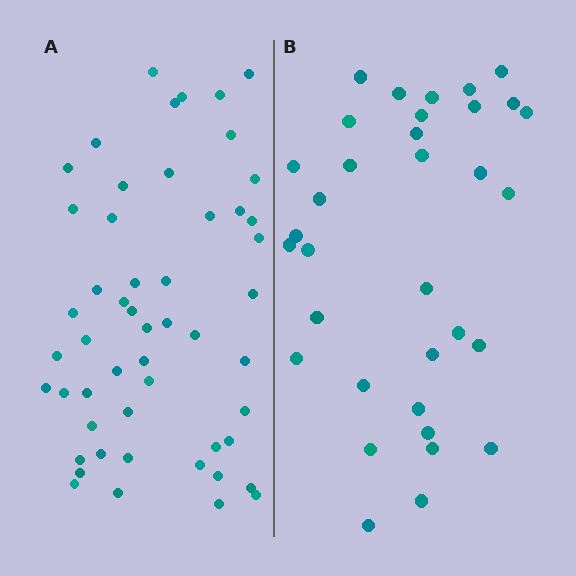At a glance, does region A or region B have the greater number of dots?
Region A (the left region) has more dots.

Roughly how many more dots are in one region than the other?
Region A has approximately 20 more dots than region B.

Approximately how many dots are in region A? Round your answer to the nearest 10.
About 50 dots. (The exact count is 52, which rounds to 50.)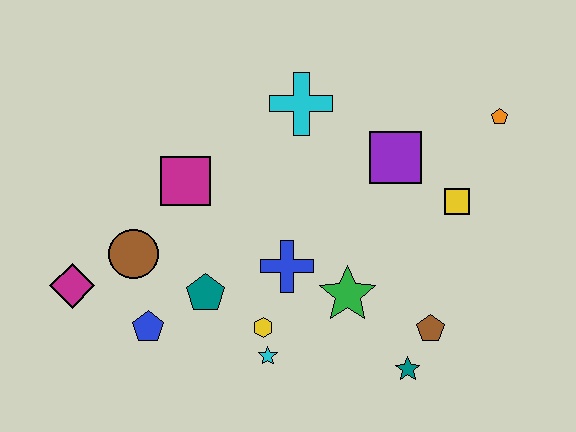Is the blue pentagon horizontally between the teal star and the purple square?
No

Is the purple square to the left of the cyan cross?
No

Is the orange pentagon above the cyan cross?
No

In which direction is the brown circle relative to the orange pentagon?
The brown circle is to the left of the orange pentagon.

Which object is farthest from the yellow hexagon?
The orange pentagon is farthest from the yellow hexagon.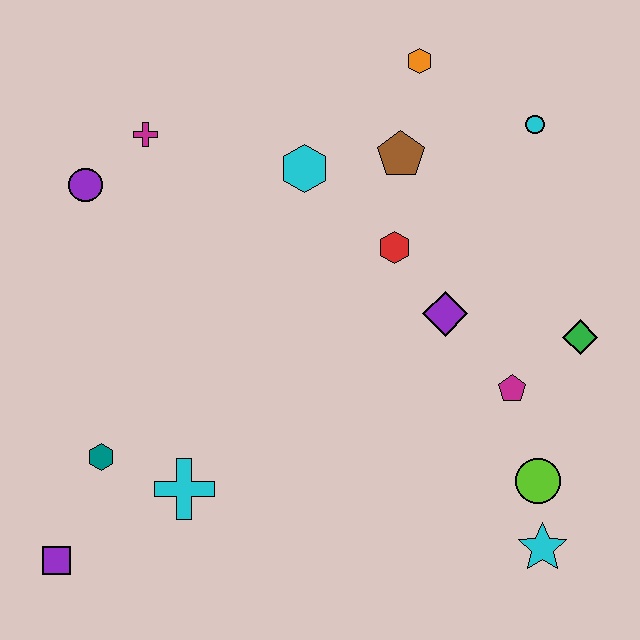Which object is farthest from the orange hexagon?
The purple square is farthest from the orange hexagon.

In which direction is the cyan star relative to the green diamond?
The cyan star is below the green diamond.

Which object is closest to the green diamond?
The magenta pentagon is closest to the green diamond.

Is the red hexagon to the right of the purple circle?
Yes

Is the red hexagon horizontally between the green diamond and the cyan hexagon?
Yes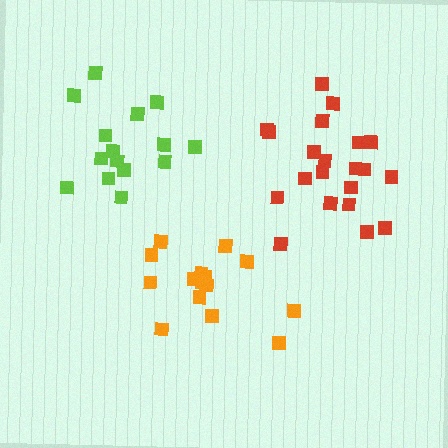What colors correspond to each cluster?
The clusters are colored: orange, red, lime.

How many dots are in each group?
Group 1: 16 dots, Group 2: 21 dots, Group 3: 15 dots (52 total).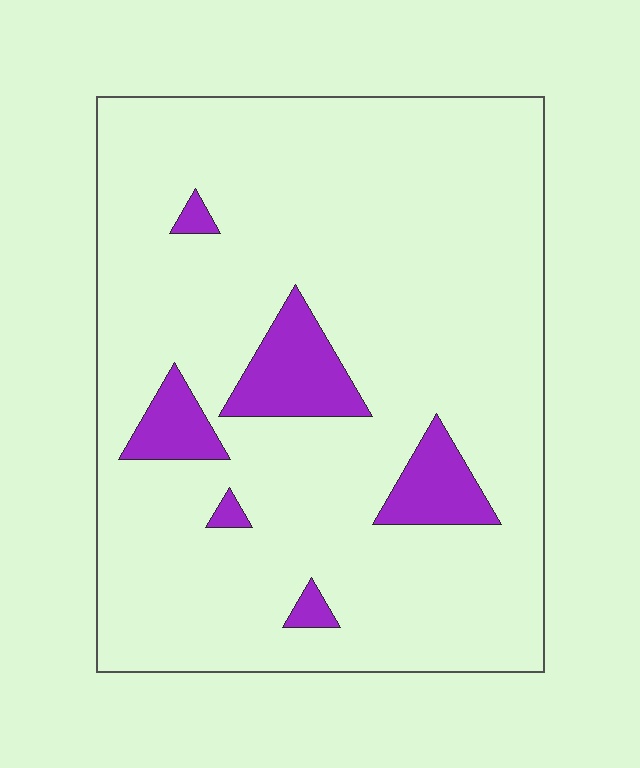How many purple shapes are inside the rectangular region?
6.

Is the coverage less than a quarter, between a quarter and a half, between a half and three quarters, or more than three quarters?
Less than a quarter.